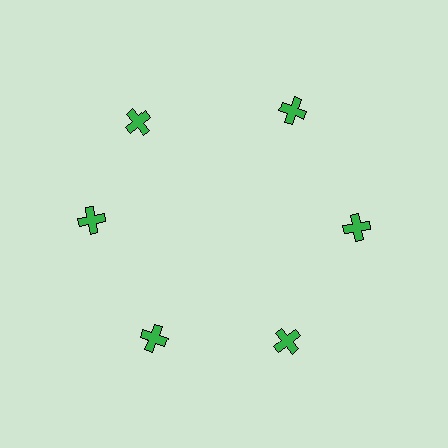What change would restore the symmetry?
The symmetry would be restored by rotating it back into even spacing with its neighbors so that all 6 crosses sit at equal angles and equal distance from the center.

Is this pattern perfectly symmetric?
No. The 6 green crosses are arranged in a ring, but one element near the 11 o'clock position is rotated out of alignment along the ring, breaking the 6-fold rotational symmetry.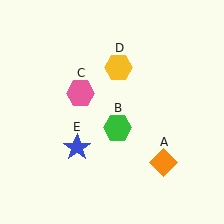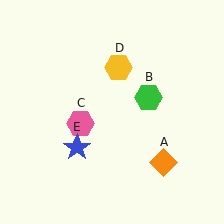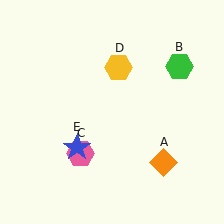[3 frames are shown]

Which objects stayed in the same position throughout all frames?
Orange diamond (object A) and yellow hexagon (object D) and blue star (object E) remained stationary.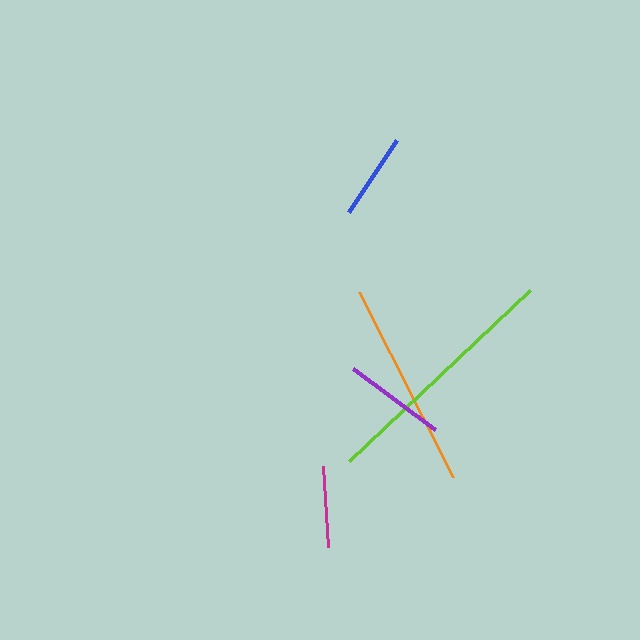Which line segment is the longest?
The lime line is the longest at approximately 249 pixels.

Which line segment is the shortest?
The magenta line is the shortest at approximately 81 pixels.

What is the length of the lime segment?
The lime segment is approximately 249 pixels long.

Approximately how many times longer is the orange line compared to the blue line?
The orange line is approximately 2.4 times the length of the blue line.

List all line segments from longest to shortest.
From longest to shortest: lime, orange, purple, blue, magenta.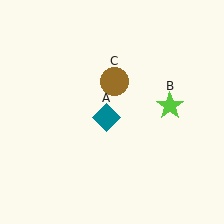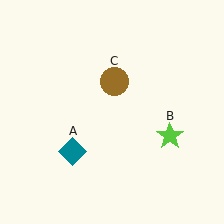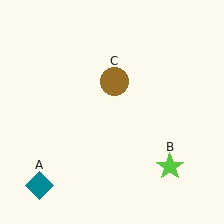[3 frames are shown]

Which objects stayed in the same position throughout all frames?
Brown circle (object C) remained stationary.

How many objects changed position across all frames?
2 objects changed position: teal diamond (object A), lime star (object B).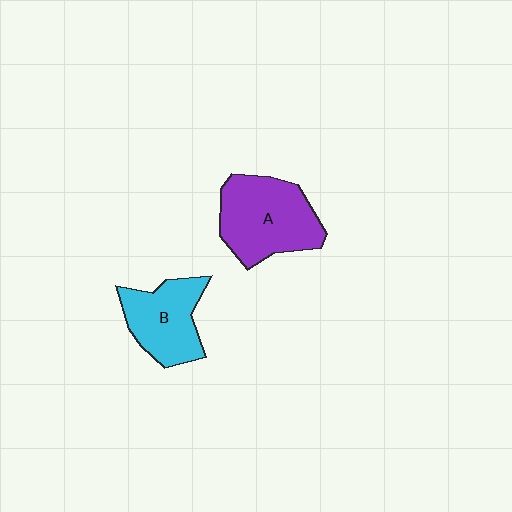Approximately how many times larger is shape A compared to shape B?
Approximately 1.3 times.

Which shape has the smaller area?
Shape B (cyan).